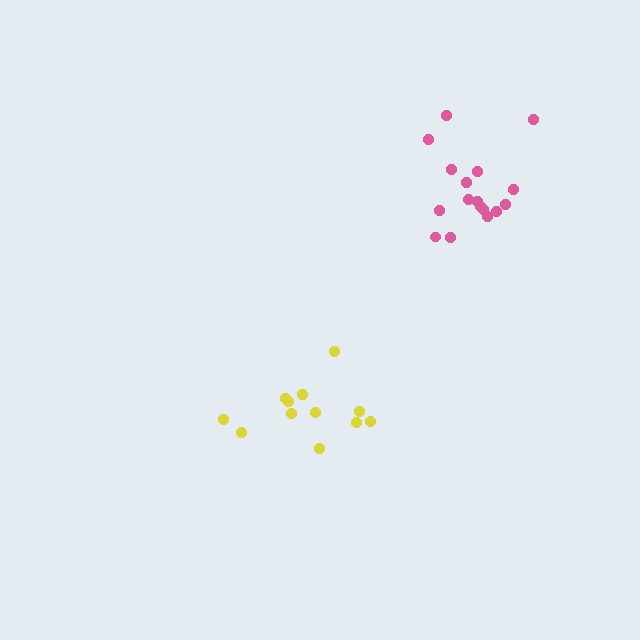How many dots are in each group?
Group 1: 12 dots, Group 2: 17 dots (29 total).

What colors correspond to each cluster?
The clusters are colored: yellow, pink.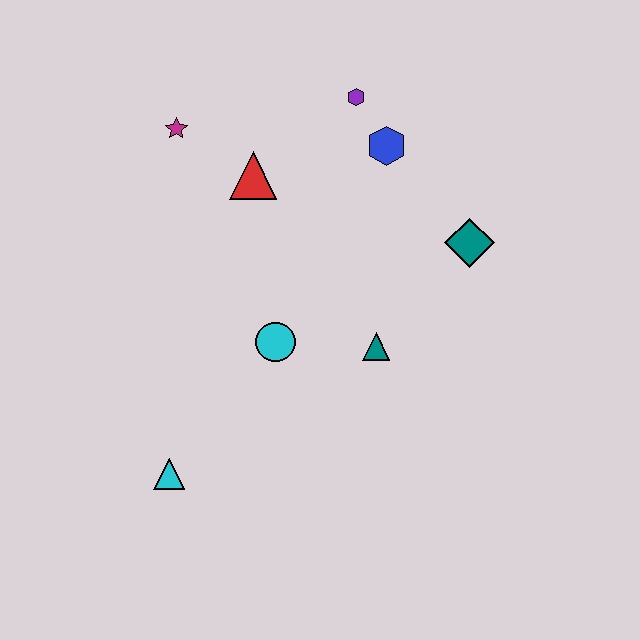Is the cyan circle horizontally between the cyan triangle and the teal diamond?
Yes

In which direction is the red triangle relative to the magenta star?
The red triangle is to the right of the magenta star.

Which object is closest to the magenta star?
The red triangle is closest to the magenta star.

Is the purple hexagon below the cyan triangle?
No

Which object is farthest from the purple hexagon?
The cyan triangle is farthest from the purple hexagon.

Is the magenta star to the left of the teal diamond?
Yes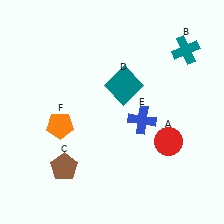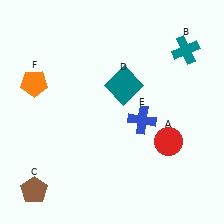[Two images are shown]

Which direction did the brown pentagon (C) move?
The brown pentagon (C) moved left.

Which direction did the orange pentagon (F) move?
The orange pentagon (F) moved up.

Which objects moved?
The objects that moved are: the brown pentagon (C), the orange pentagon (F).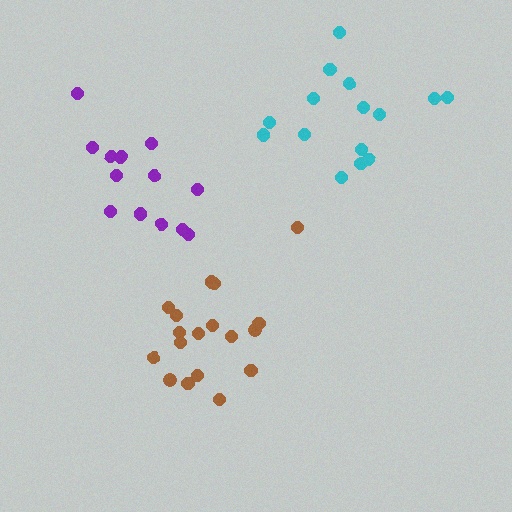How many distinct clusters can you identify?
There are 3 distinct clusters.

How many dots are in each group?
Group 1: 13 dots, Group 2: 18 dots, Group 3: 15 dots (46 total).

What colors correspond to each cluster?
The clusters are colored: purple, brown, cyan.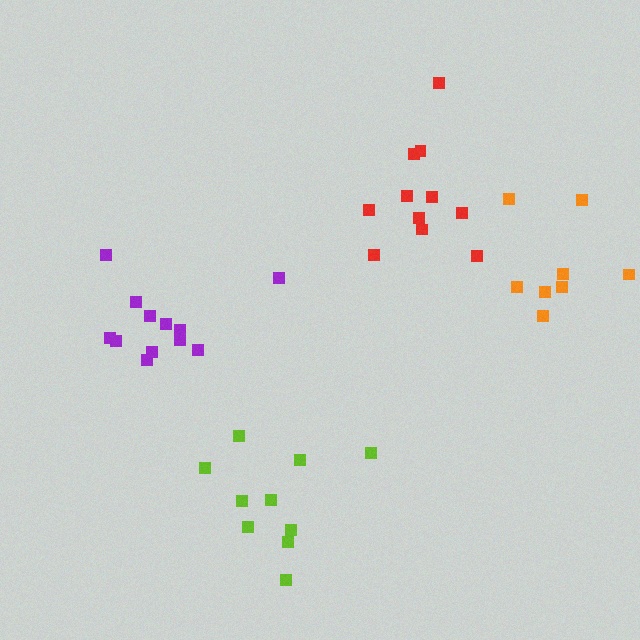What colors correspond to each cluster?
The clusters are colored: orange, red, purple, lime.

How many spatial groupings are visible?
There are 4 spatial groupings.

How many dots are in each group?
Group 1: 8 dots, Group 2: 11 dots, Group 3: 12 dots, Group 4: 10 dots (41 total).